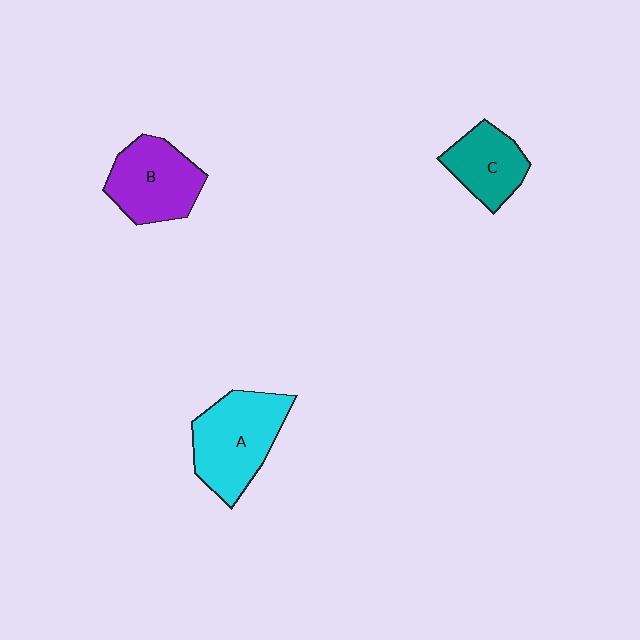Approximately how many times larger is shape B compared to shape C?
Approximately 1.3 times.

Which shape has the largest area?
Shape A (cyan).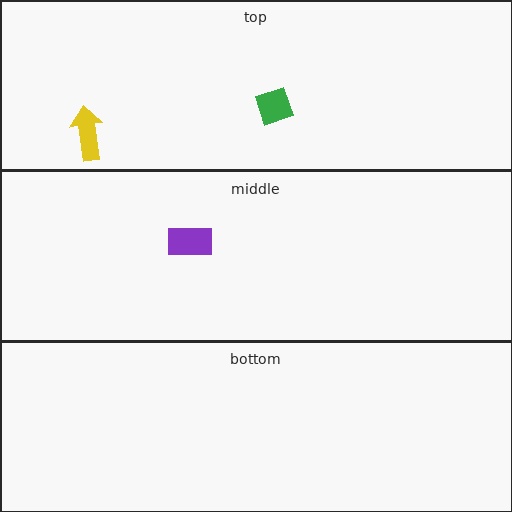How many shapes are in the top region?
2.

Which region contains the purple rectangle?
The middle region.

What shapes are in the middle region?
The purple rectangle.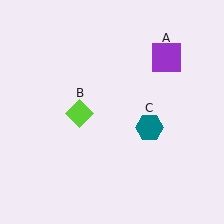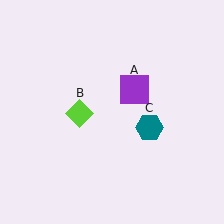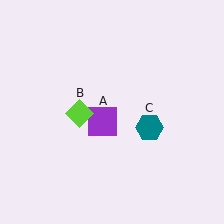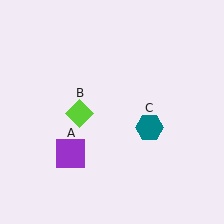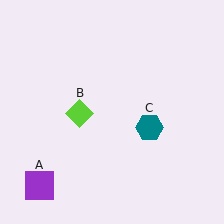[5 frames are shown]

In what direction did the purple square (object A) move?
The purple square (object A) moved down and to the left.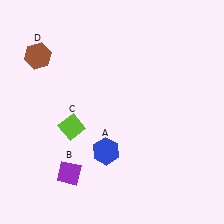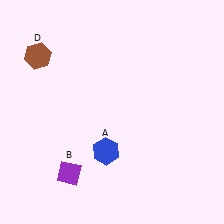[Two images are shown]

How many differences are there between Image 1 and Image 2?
There is 1 difference between the two images.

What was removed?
The lime diamond (C) was removed in Image 2.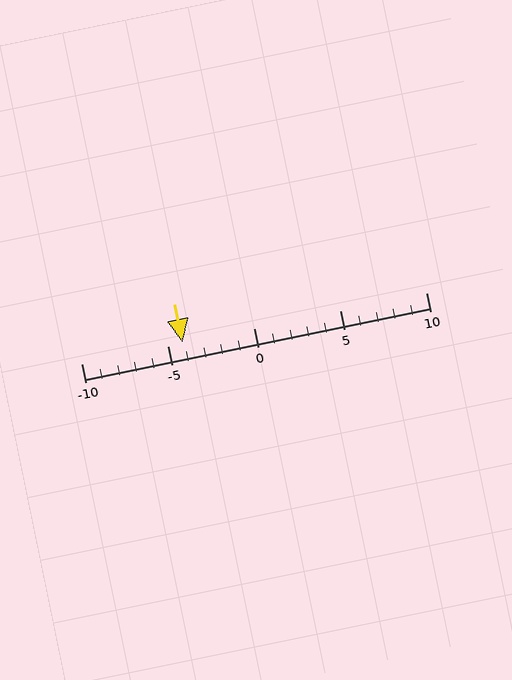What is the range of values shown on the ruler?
The ruler shows values from -10 to 10.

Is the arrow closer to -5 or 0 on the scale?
The arrow is closer to -5.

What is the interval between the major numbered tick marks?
The major tick marks are spaced 5 units apart.